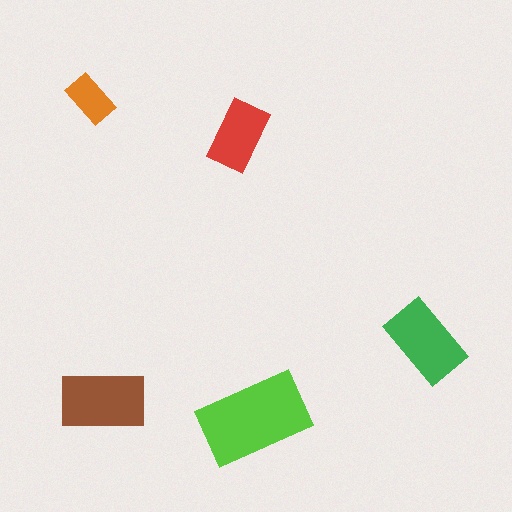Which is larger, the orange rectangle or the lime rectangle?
The lime one.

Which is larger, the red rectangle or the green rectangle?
The green one.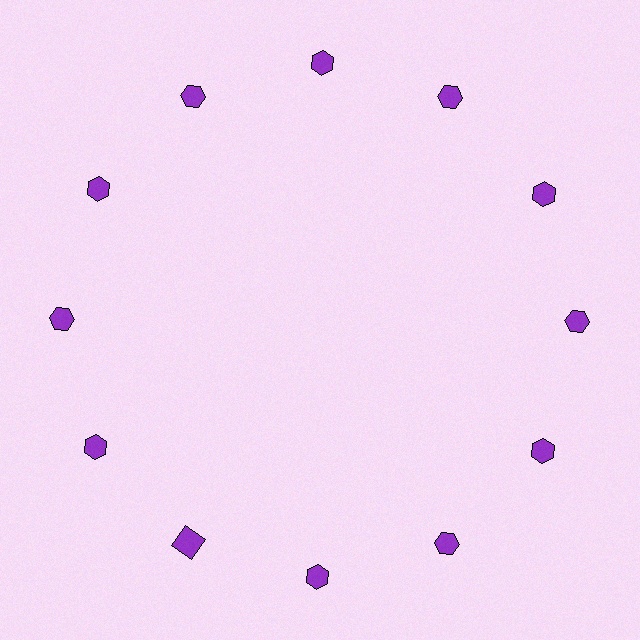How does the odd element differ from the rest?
It has a different shape: square instead of hexagon.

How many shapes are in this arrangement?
There are 12 shapes arranged in a ring pattern.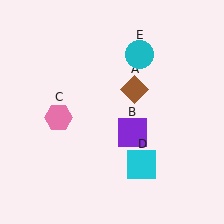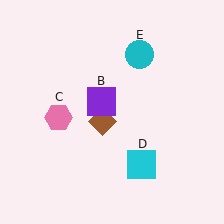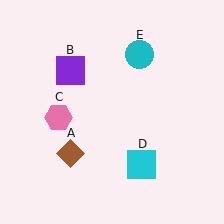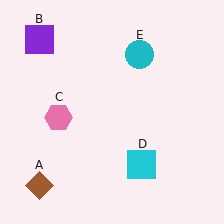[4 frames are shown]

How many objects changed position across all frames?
2 objects changed position: brown diamond (object A), purple square (object B).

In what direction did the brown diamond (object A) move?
The brown diamond (object A) moved down and to the left.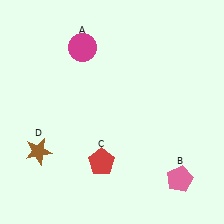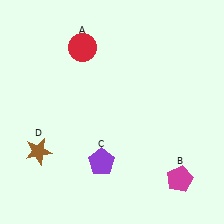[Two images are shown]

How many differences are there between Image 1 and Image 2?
There are 3 differences between the two images.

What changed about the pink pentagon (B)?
In Image 1, B is pink. In Image 2, it changed to magenta.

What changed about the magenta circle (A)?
In Image 1, A is magenta. In Image 2, it changed to red.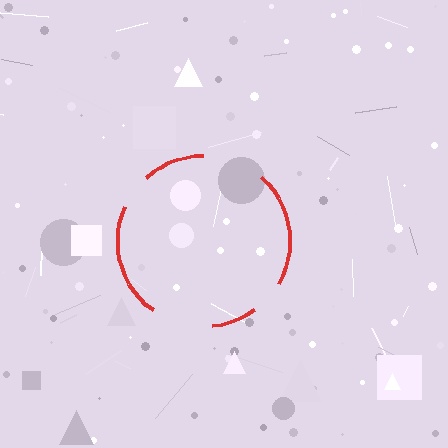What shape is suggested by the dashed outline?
The dashed outline suggests a circle.